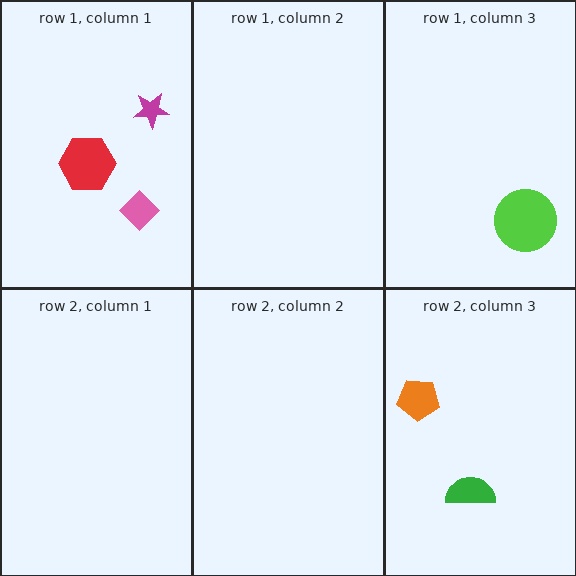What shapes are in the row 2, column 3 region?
The green semicircle, the orange pentagon.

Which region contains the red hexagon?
The row 1, column 1 region.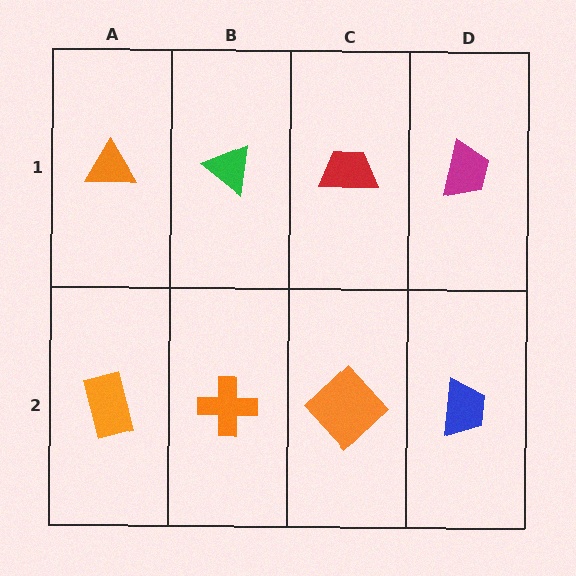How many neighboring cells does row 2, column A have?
2.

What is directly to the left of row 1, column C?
A green triangle.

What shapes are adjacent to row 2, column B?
A green triangle (row 1, column B), an orange rectangle (row 2, column A), an orange diamond (row 2, column C).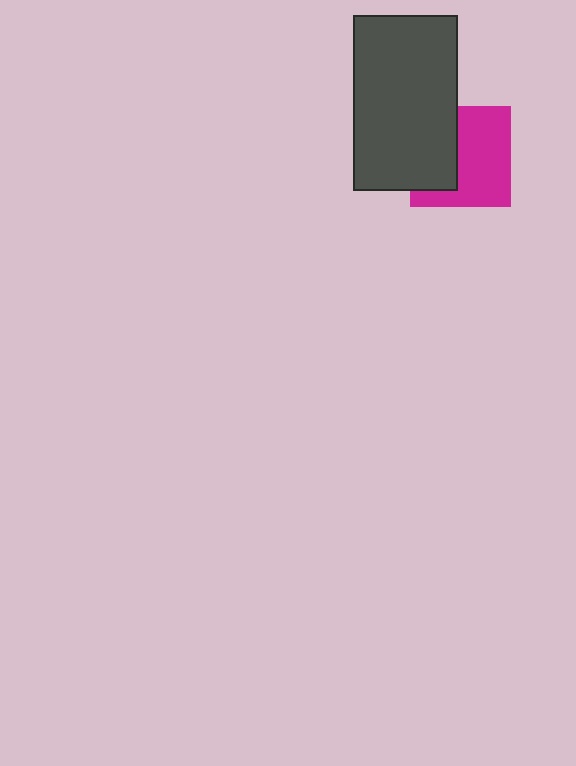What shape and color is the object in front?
The object in front is a dark gray rectangle.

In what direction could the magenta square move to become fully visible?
The magenta square could move right. That would shift it out from behind the dark gray rectangle entirely.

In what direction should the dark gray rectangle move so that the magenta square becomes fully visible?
The dark gray rectangle should move left. That is the shortest direction to clear the overlap and leave the magenta square fully visible.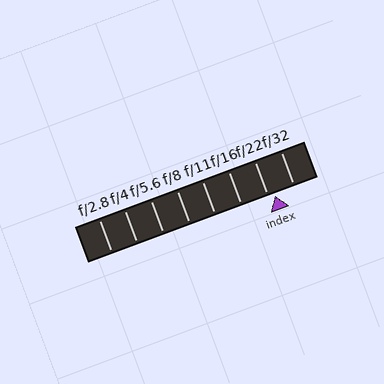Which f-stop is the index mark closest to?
The index mark is closest to f/22.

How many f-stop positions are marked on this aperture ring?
There are 8 f-stop positions marked.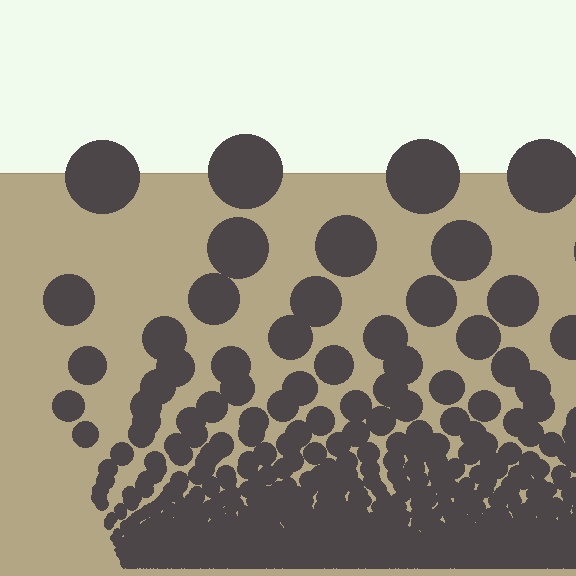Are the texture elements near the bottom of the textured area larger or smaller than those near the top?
Smaller. The gradient is inverted — elements near the bottom are smaller and denser.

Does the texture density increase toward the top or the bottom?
Density increases toward the bottom.